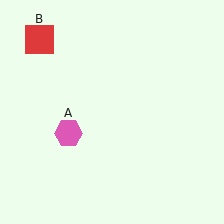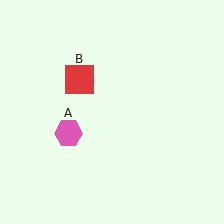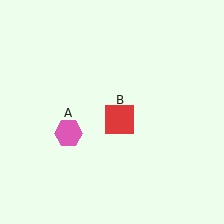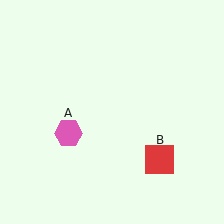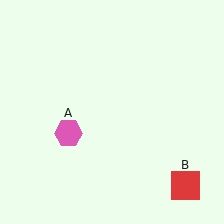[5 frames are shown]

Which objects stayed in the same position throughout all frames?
Pink hexagon (object A) remained stationary.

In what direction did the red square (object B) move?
The red square (object B) moved down and to the right.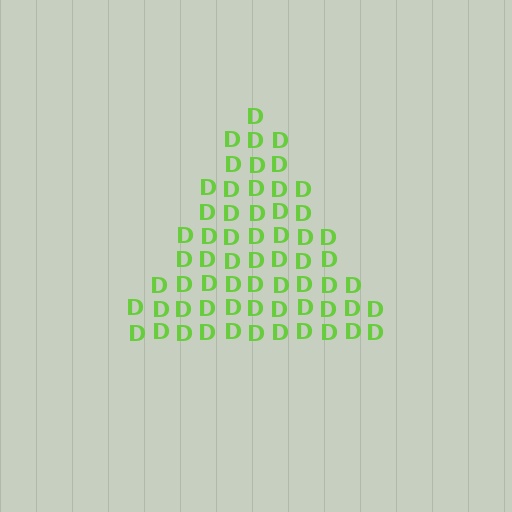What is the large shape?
The large shape is a triangle.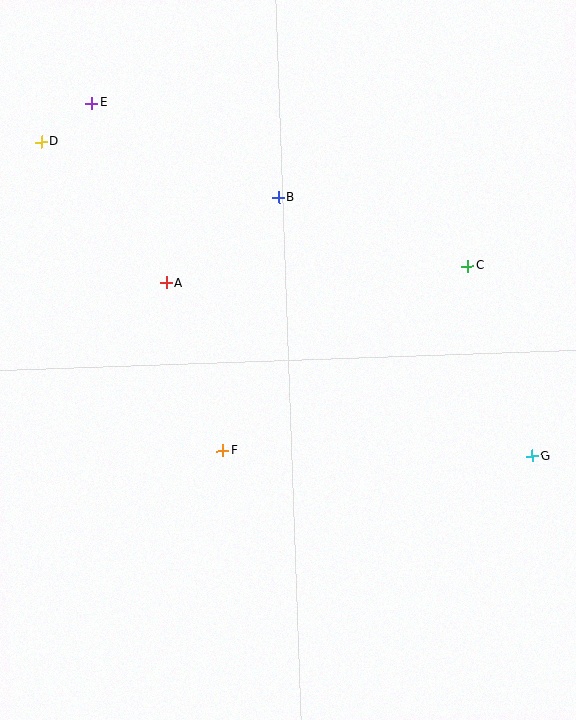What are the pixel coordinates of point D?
Point D is at (42, 142).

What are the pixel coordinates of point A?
Point A is at (166, 283).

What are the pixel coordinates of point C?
Point C is at (467, 266).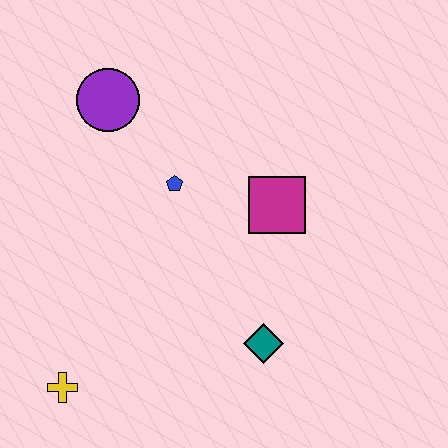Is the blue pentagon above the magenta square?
Yes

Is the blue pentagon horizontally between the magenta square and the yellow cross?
Yes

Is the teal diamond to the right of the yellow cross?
Yes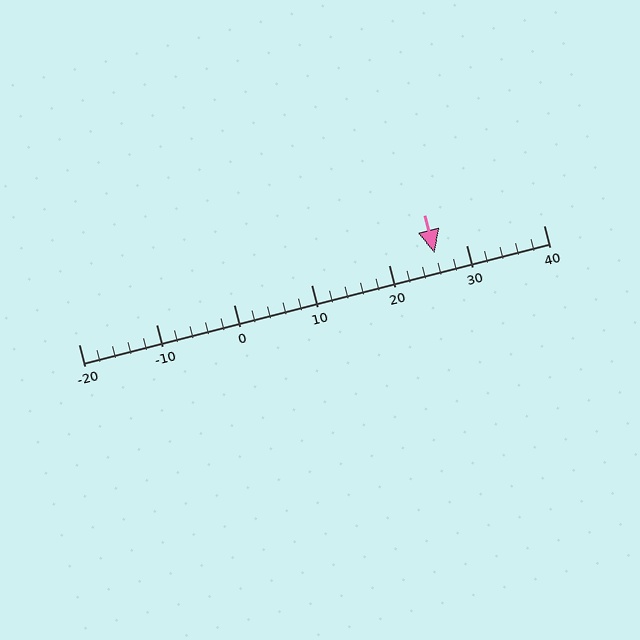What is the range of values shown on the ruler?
The ruler shows values from -20 to 40.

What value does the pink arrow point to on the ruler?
The pink arrow points to approximately 26.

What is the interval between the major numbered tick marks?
The major tick marks are spaced 10 units apart.